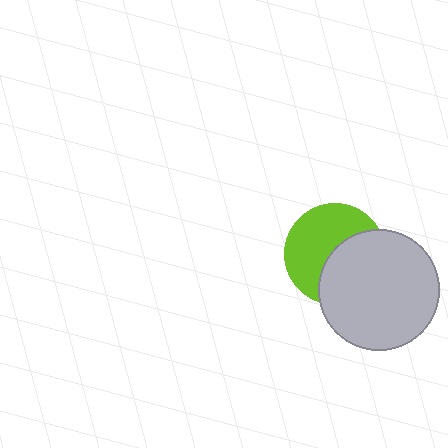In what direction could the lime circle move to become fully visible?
The lime circle could move toward the upper-left. That would shift it out from behind the light gray circle entirely.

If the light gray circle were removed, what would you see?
You would see the complete lime circle.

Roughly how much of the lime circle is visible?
About half of it is visible (roughly 54%).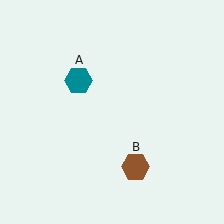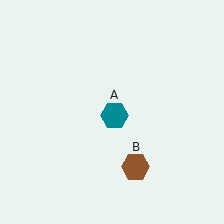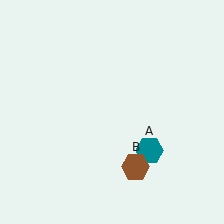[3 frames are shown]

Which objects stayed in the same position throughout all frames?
Brown hexagon (object B) remained stationary.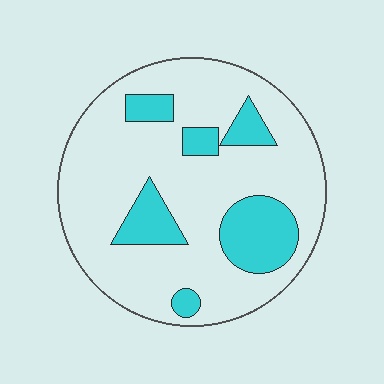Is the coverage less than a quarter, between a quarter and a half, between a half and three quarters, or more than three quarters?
Less than a quarter.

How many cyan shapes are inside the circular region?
6.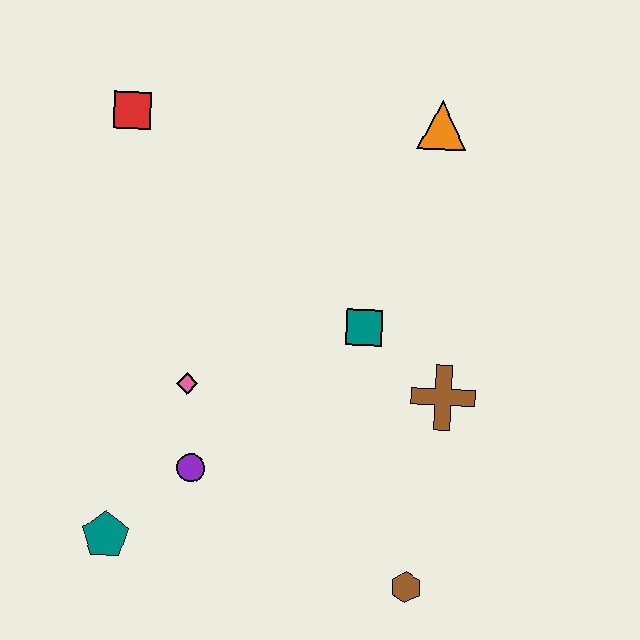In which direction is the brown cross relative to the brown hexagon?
The brown cross is above the brown hexagon.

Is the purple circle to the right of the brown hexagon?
No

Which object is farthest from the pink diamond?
The orange triangle is farthest from the pink diamond.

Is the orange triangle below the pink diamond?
No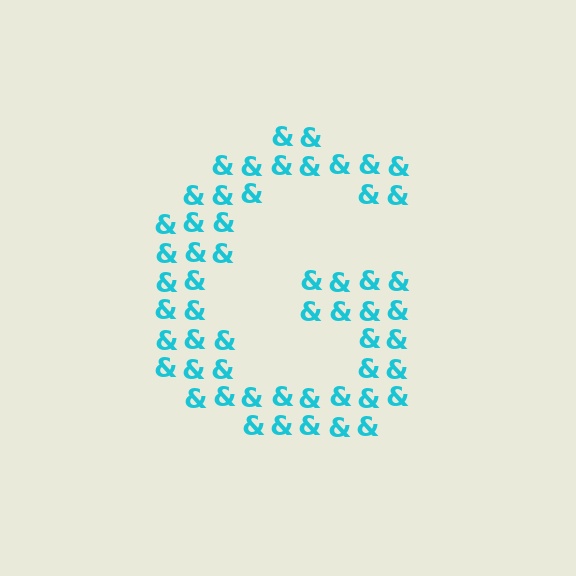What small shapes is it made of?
It is made of small ampersands.